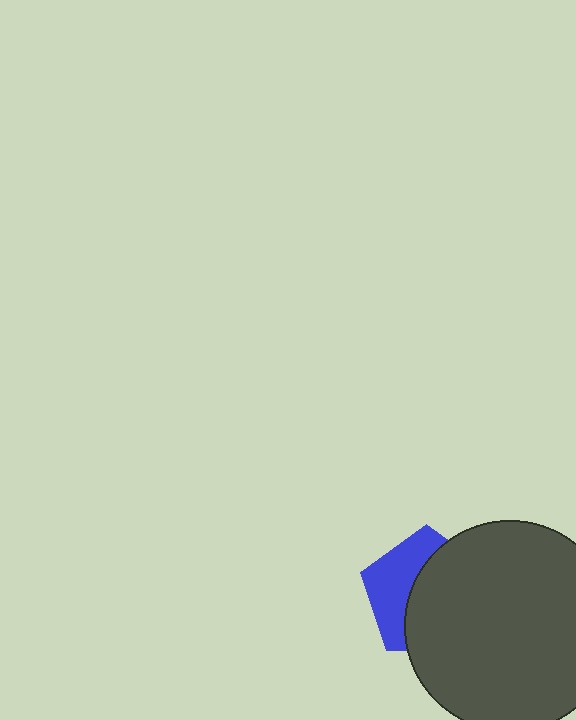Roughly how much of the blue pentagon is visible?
A small part of it is visible (roughly 40%).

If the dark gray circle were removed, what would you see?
You would see the complete blue pentagon.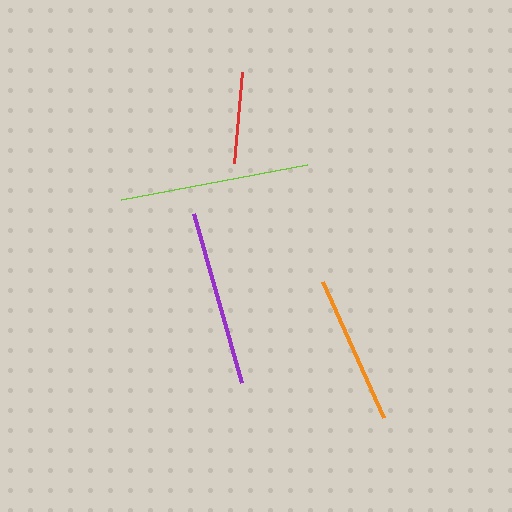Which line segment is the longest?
The lime line is the longest at approximately 189 pixels.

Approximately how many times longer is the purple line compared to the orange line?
The purple line is approximately 1.2 times the length of the orange line.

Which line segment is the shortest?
The red line is the shortest at approximately 91 pixels.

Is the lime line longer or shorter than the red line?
The lime line is longer than the red line.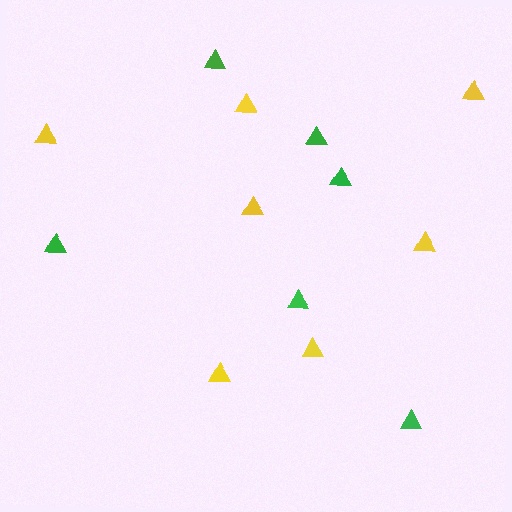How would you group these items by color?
There are 2 groups: one group of green triangles (6) and one group of yellow triangles (7).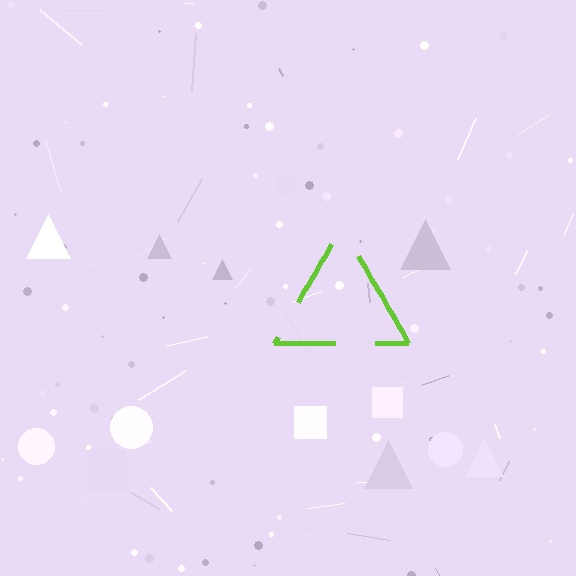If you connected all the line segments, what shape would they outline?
They would outline a triangle.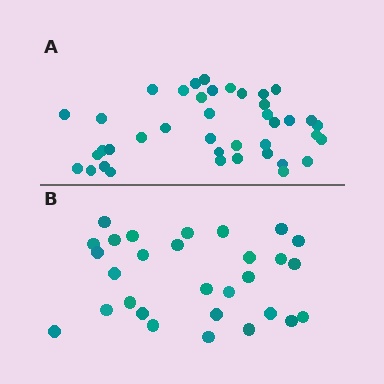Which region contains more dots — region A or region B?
Region A (the top region) has more dots.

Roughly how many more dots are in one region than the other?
Region A has roughly 12 or so more dots than region B.